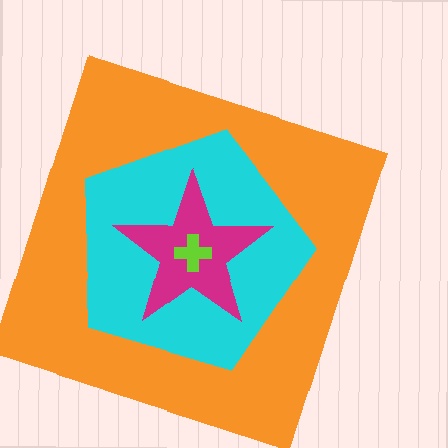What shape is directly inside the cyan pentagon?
The magenta star.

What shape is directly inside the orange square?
The cyan pentagon.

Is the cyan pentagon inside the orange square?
Yes.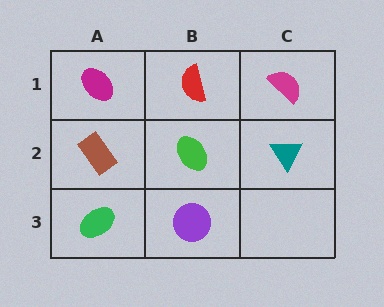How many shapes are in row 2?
3 shapes.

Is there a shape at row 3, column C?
No, that cell is empty.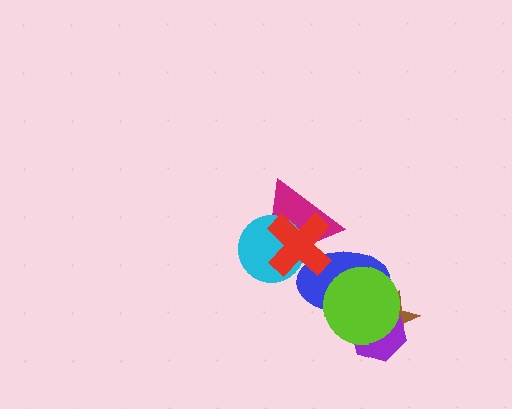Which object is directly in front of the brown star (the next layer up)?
The purple hexagon is directly in front of the brown star.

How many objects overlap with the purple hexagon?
3 objects overlap with the purple hexagon.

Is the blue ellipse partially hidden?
Yes, it is partially covered by another shape.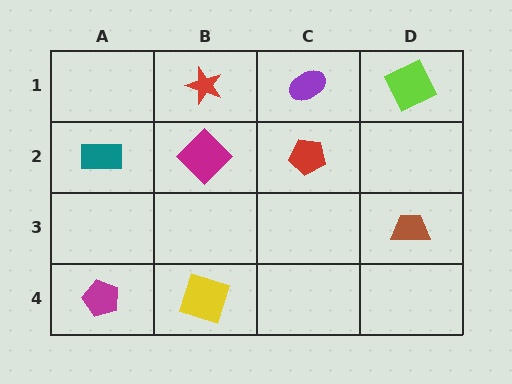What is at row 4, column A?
A magenta pentagon.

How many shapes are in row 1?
3 shapes.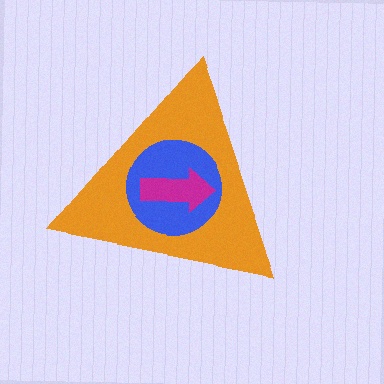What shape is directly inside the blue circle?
The magenta arrow.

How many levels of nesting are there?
3.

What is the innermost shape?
The magenta arrow.